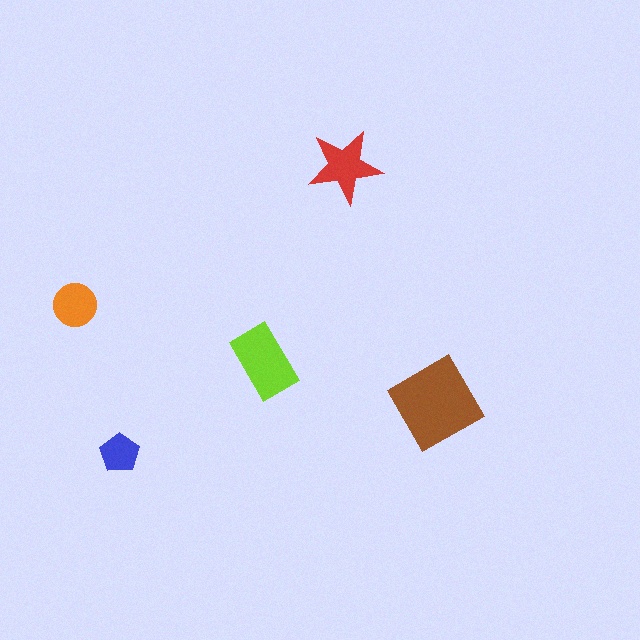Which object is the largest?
The brown diamond.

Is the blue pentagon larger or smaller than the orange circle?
Smaller.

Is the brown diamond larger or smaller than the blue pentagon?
Larger.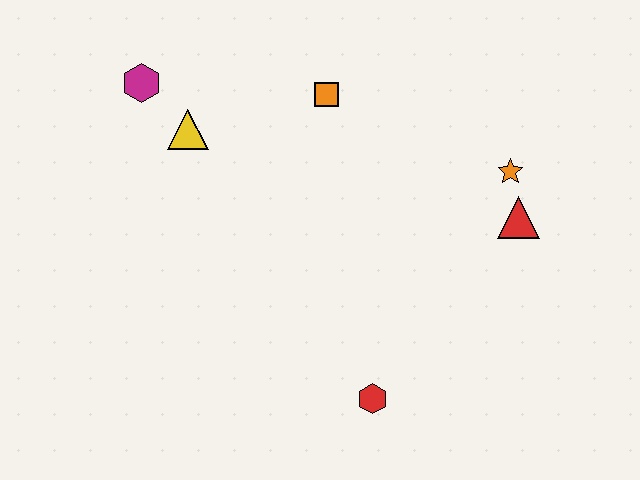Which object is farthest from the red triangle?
The magenta hexagon is farthest from the red triangle.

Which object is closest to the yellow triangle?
The magenta hexagon is closest to the yellow triangle.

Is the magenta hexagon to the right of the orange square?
No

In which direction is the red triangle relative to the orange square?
The red triangle is to the right of the orange square.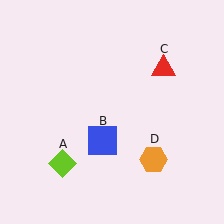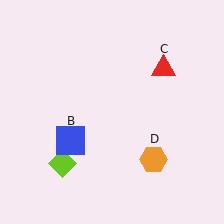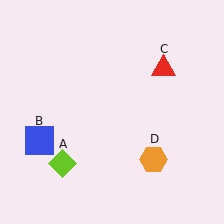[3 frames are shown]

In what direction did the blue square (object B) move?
The blue square (object B) moved left.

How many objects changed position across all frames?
1 object changed position: blue square (object B).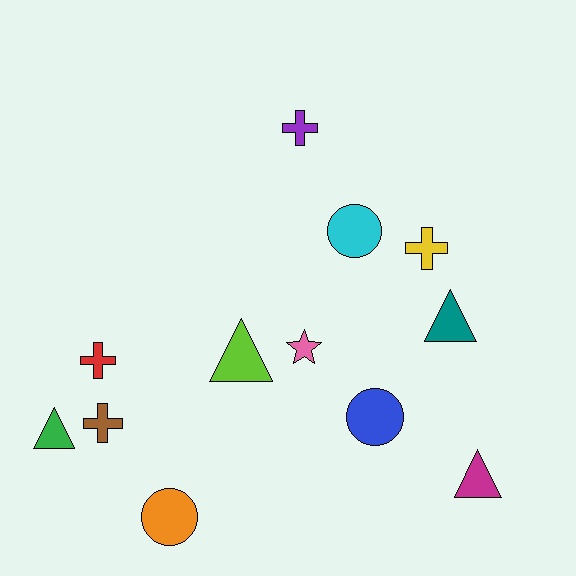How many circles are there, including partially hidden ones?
There are 3 circles.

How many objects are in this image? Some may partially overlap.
There are 12 objects.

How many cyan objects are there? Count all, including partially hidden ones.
There is 1 cyan object.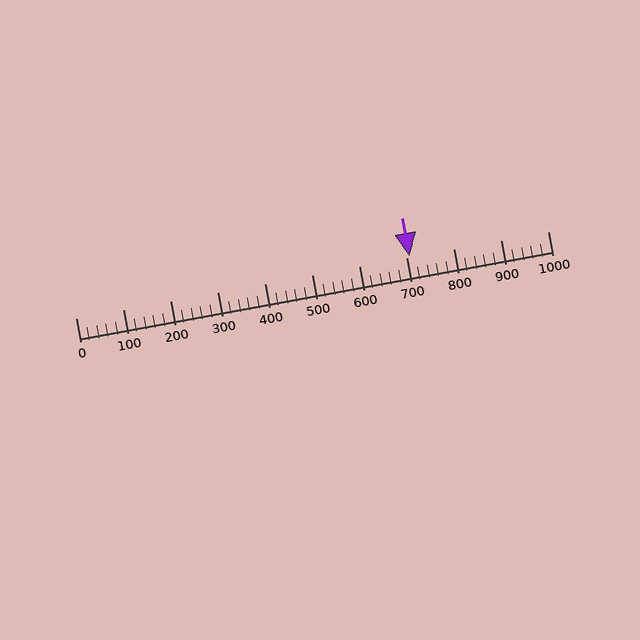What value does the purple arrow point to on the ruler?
The purple arrow points to approximately 706.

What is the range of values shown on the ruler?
The ruler shows values from 0 to 1000.